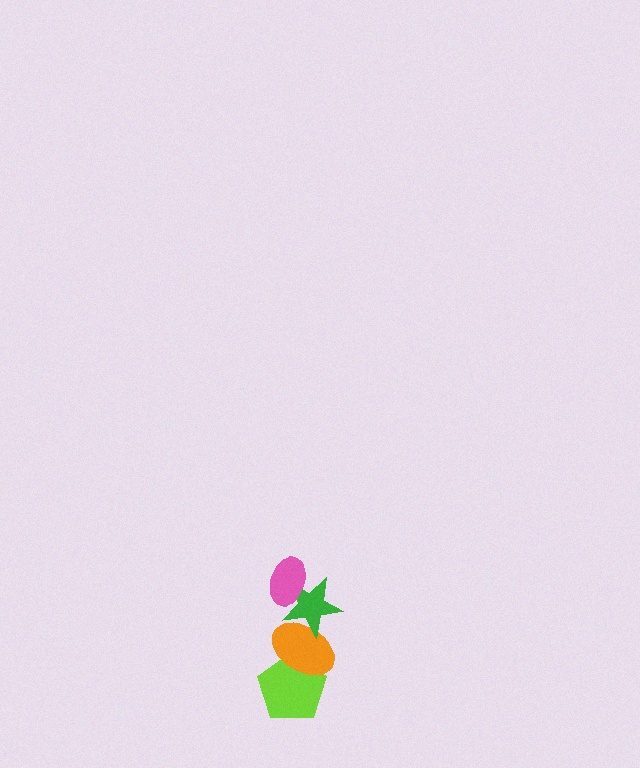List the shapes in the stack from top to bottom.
From top to bottom: the pink ellipse, the green star, the orange ellipse, the lime pentagon.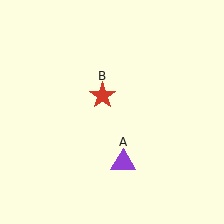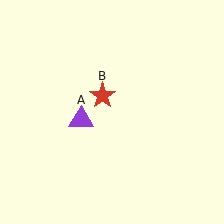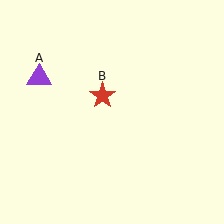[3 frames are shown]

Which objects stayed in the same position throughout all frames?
Red star (object B) remained stationary.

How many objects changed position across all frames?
1 object changed position: purple triangle (object A).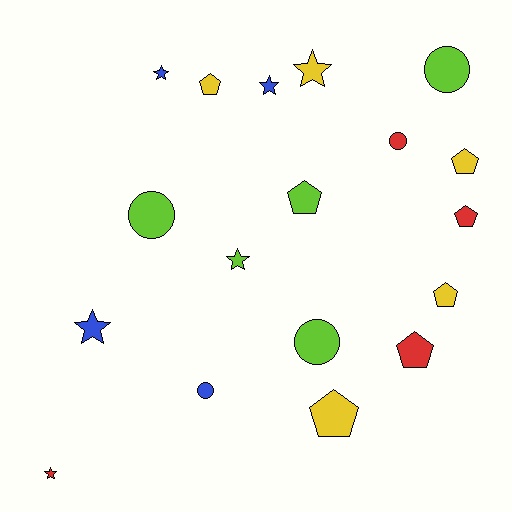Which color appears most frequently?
Yellow, with 5 objects.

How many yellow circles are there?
There are no yellow circles.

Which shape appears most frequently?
Pentagon, with 7 objects.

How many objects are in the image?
There are 18 objects.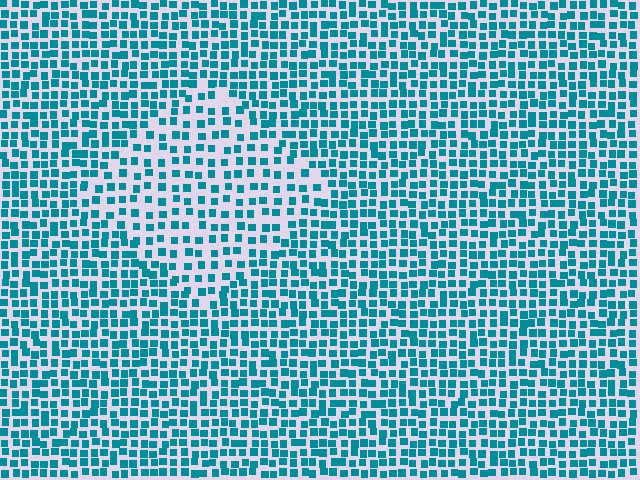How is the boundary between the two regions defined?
The boundary is defined by a change in element density (approximately 1.7x ratio). All elements are the same color, size, and shape.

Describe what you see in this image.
The image contains small teal elements arranged at two different densities. A diamond-shaped region is visible where the elements are less densely packed than the surrounding area.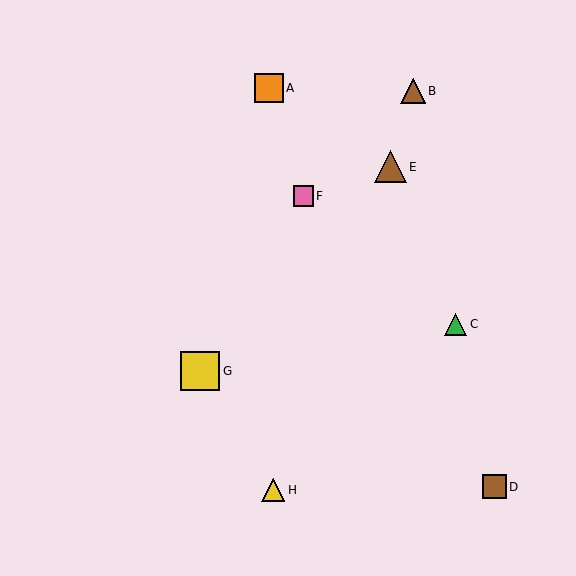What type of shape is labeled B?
Shape B is a brown triangle.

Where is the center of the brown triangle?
The center of the brown triangle is at (413, 91).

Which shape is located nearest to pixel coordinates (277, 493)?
The yellow triangle (labeled H) at (273, 490) is nearest to that location.